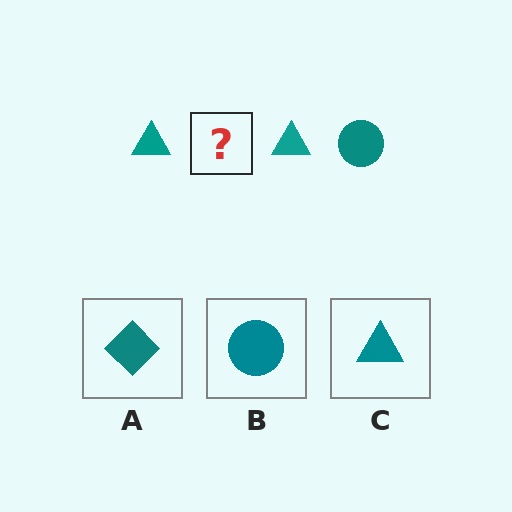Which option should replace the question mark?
Option B.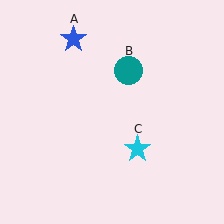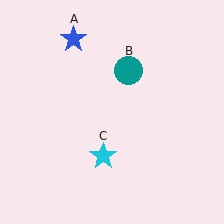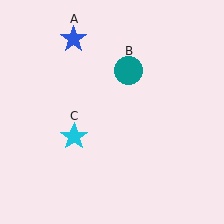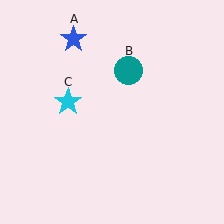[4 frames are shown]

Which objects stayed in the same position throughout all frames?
Blue star (object A) and teal circle (object B) remained stationary.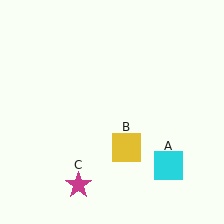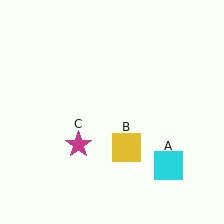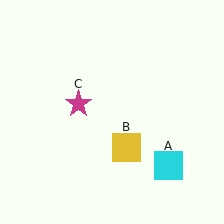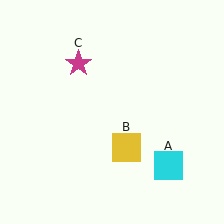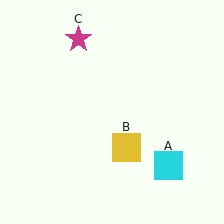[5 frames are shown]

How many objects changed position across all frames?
1 object changed position: magenta star (object C).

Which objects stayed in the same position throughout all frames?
Cyan square (object A) and yellow square (object B) remained stationary.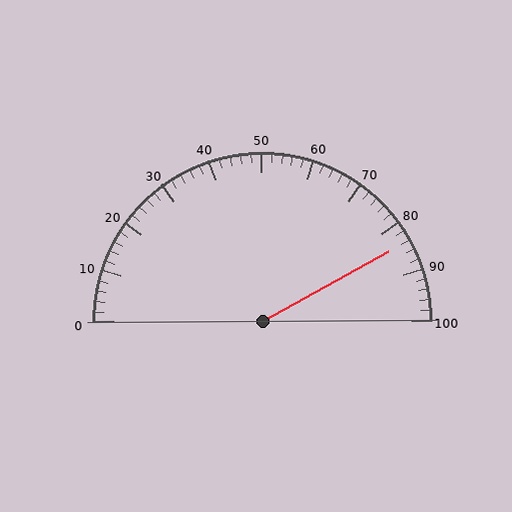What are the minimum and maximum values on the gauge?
The gauge ranges from 0 to 100.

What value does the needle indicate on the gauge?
The needle indicates approximately 84.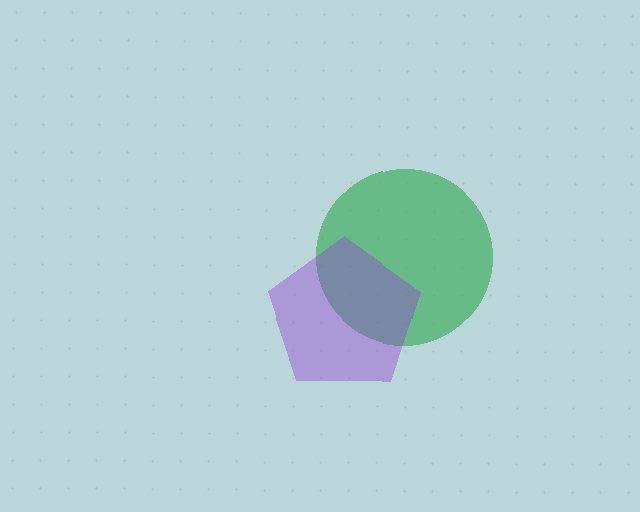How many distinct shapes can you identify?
There are 2 distinct shapes: a green circle, a purple pentagon.